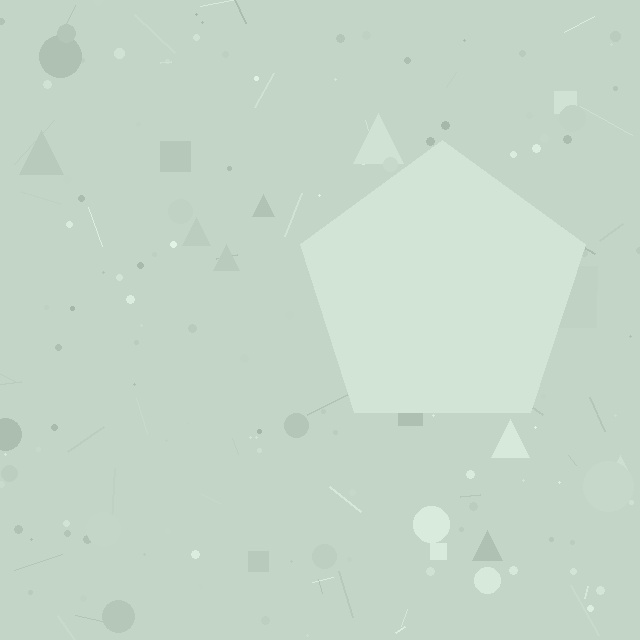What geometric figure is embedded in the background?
A pentagon is embedded in the background.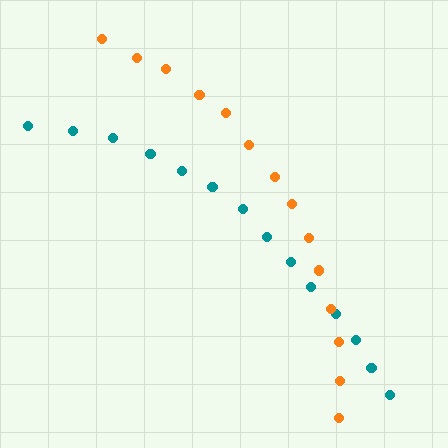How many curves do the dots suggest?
There are 2 distinct paths.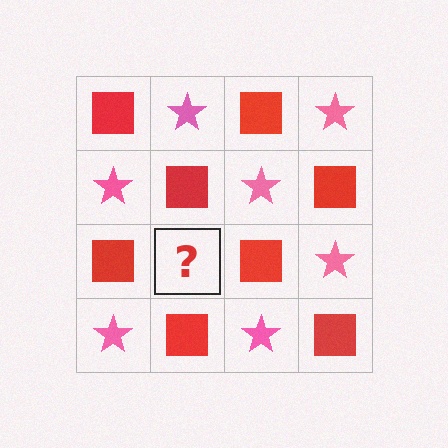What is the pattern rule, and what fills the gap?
The rule is that it alternates red square and pink star in a checkerboard pattern. The gap should be filled with a pink star.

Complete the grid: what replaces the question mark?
The question mark should be replaced with a pink star.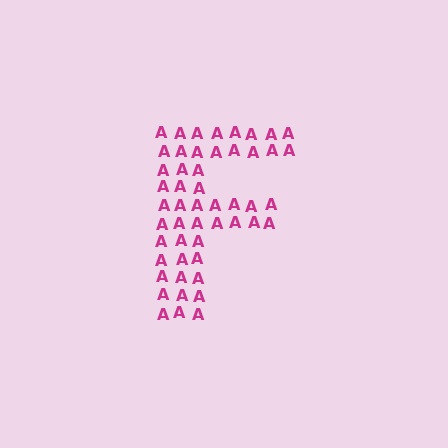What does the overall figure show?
The overall figure shows the letter F.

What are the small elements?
The small elements are letter A's.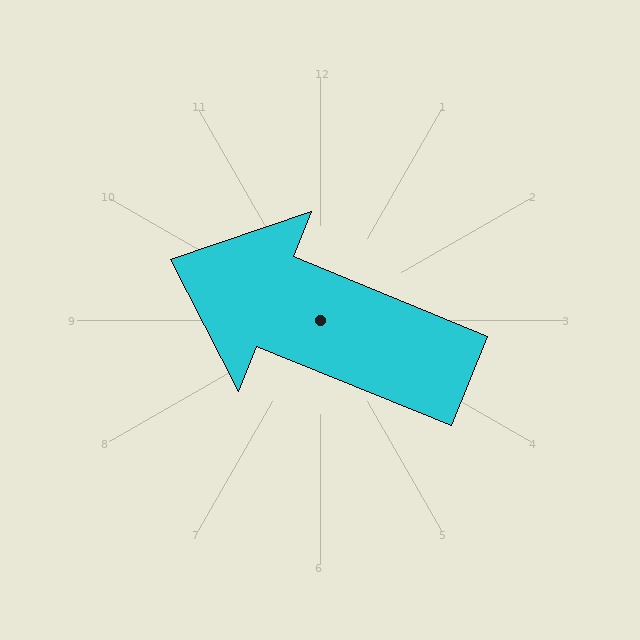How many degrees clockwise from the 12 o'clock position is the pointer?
Approximately 292 degrees.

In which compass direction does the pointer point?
West.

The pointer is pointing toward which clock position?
Roughly 10 o'clock.